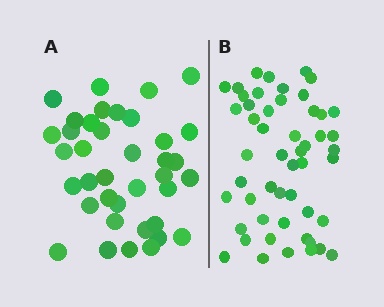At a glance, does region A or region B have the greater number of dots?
Region B (the right region) has more dots.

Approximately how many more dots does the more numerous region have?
Region B has approximately 15 more dots than region A.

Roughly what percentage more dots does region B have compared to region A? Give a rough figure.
About 35% more.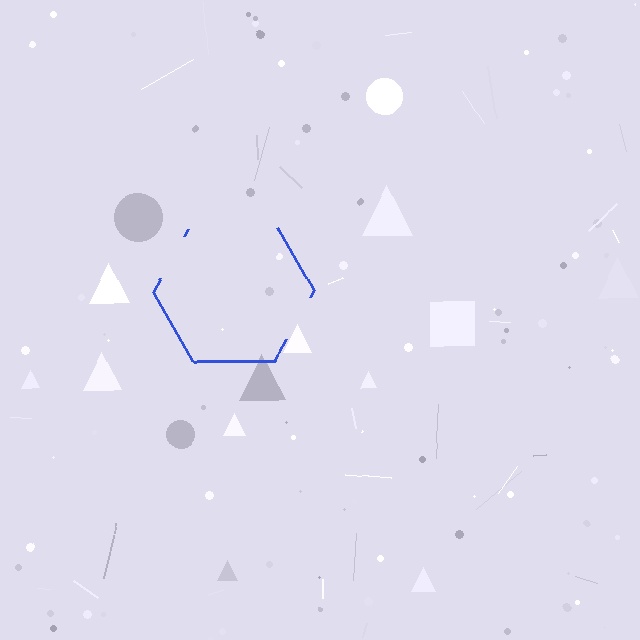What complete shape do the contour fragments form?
The contour fragments form a hexagon.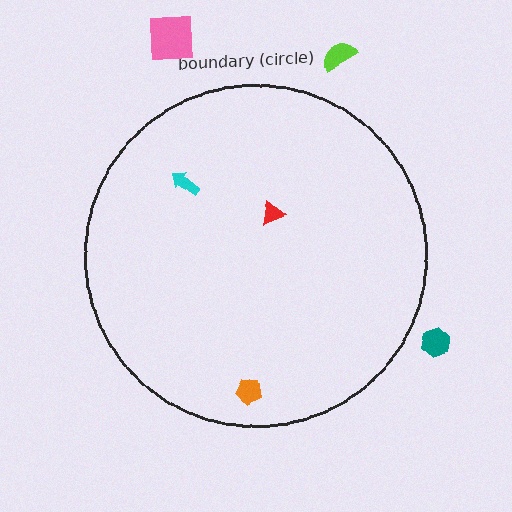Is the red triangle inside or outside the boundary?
Inside.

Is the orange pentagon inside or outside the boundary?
Inside.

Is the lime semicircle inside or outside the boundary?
Outside.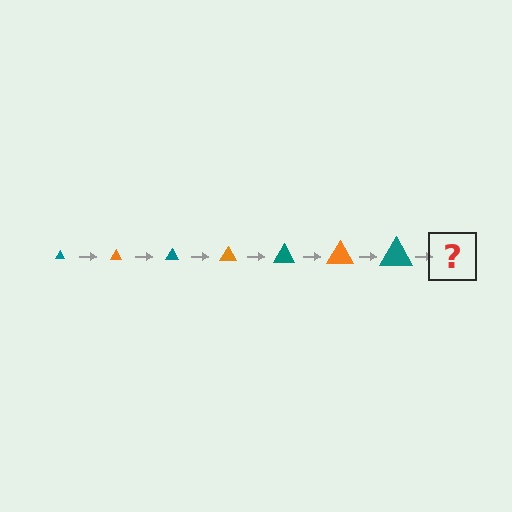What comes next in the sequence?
The next element should be an orange triangle, larger than the previous one.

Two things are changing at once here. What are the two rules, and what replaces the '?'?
The two rules are that the triangle grows larger each step and the color cycles through teal and orange. The '?' should be an orange triangle, larger than the previous one.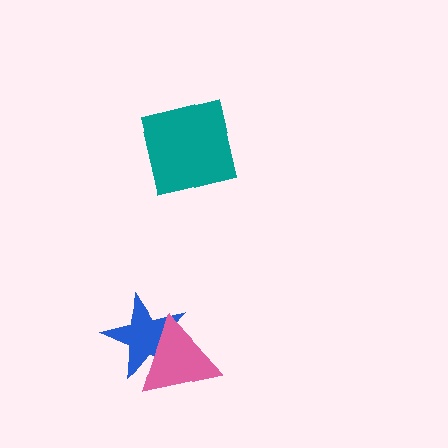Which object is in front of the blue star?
The pink triangle is in front of the blue star.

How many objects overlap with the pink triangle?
1 object overlaps with the pink triangle.